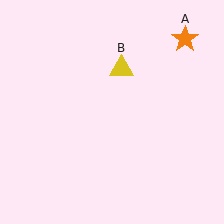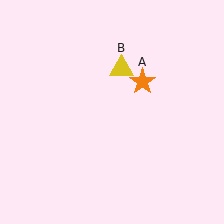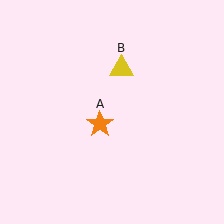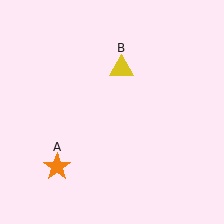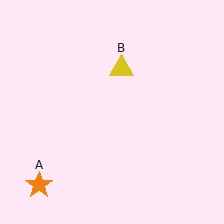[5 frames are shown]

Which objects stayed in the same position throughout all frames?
Yellow triangle (object B) remained stationary.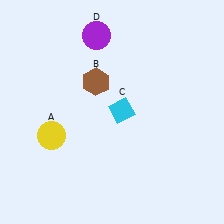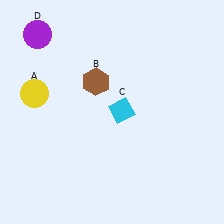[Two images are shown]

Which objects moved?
The objects that moved are: the yellow circle (A), the purple circle (D).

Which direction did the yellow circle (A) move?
The yellow circle (A) moved up.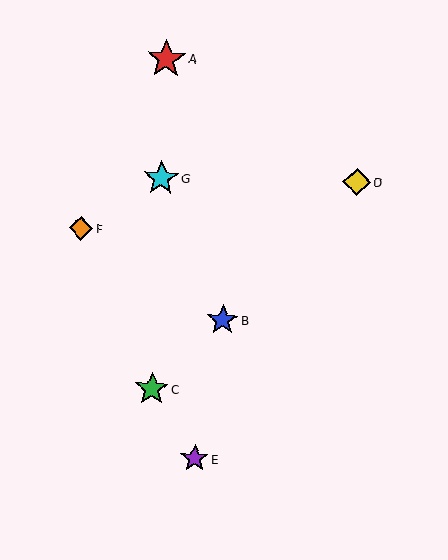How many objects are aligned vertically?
3 objects (A, C, G) are aligned vertically.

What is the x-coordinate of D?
Object D is at x≈357.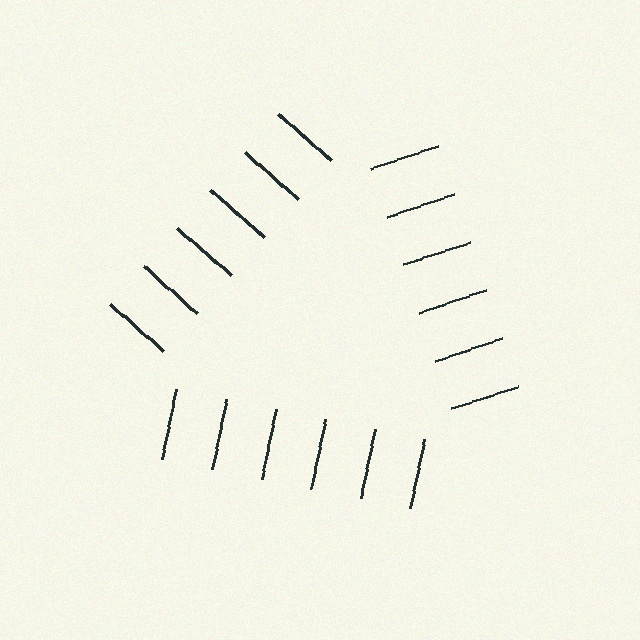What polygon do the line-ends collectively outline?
An illusory triangle — the line segments terminate on its edges but no continuous stroke is drawn.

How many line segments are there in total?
18 — 6 along each of the 3 edges.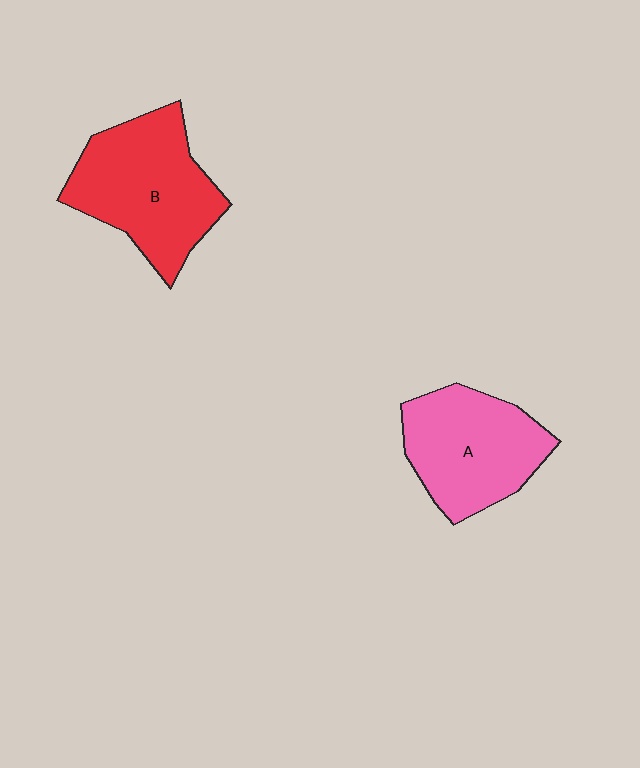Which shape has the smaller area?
Shape A (pink).